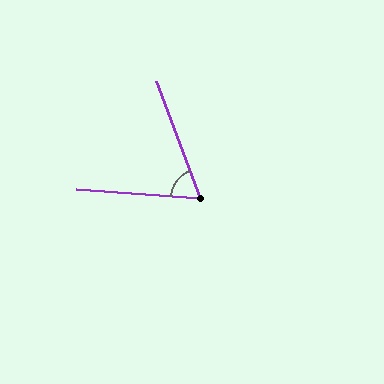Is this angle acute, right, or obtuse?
It is acute.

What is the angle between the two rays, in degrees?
Approximately 65 degrees.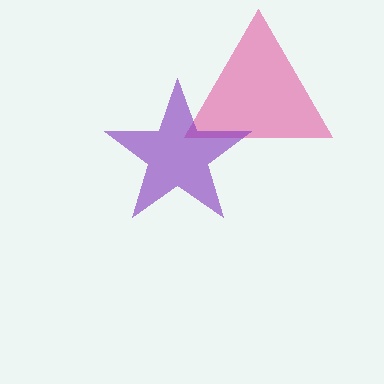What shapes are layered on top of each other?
The layered shapes are: a pink triangle, a purple star.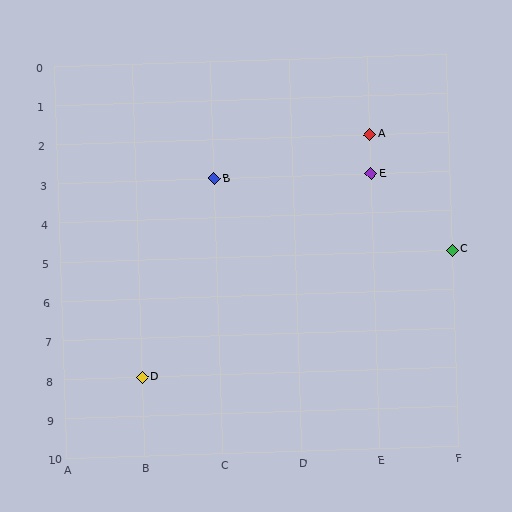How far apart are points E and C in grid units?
Points E and C are 1 column and 2 rows apart (about 2.2 grid units diagonally).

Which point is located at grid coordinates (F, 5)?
Point C is at (F, 5).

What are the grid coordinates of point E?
Point E is at grid coordinates (E, 3).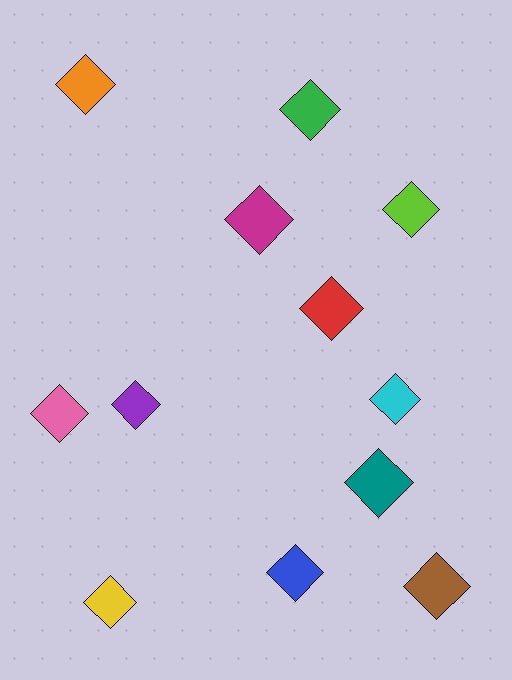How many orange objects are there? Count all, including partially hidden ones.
There is 1 orange object.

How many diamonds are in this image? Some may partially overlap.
There are 12 diamonds.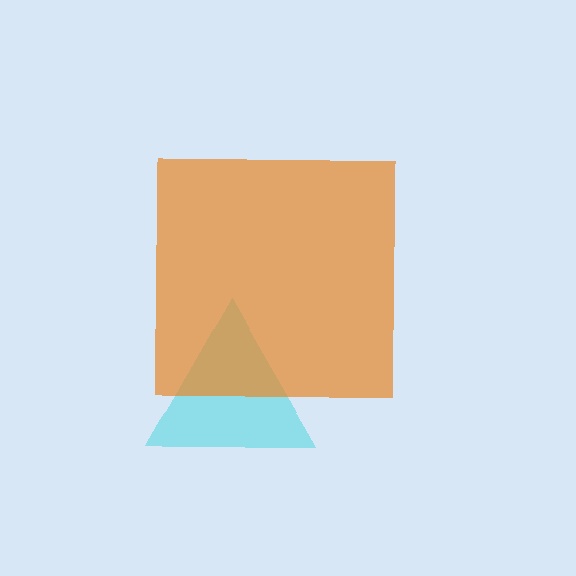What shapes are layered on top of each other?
The layered shapes are: a cyan triangle, an orange square.